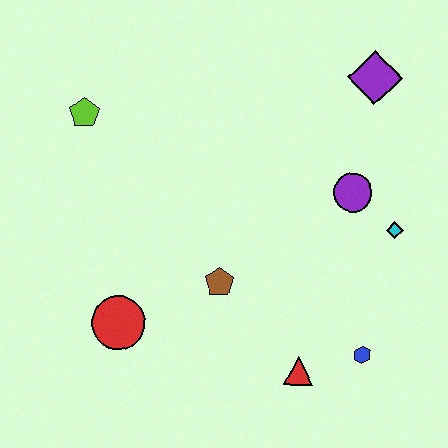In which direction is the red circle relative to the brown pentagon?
The red circle is to the left of the brown pentagon.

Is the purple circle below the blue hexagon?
No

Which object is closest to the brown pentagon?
The red circle is closest to the brown pentagon.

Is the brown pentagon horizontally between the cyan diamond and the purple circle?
No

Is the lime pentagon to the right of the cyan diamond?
No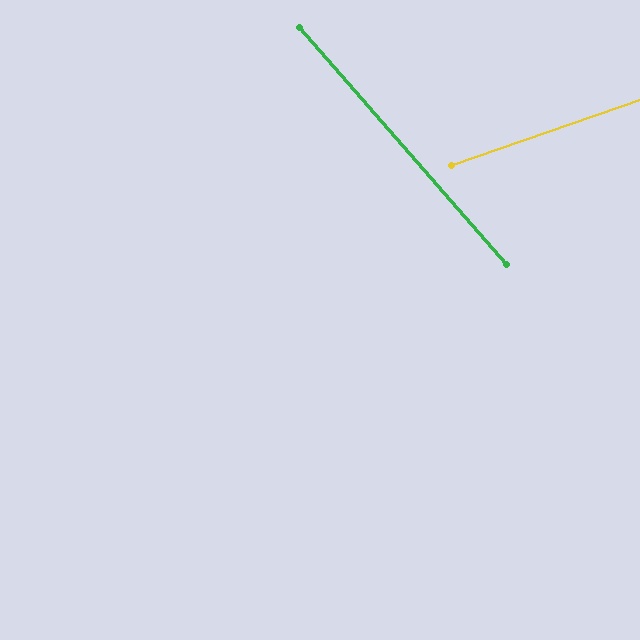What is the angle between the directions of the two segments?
Approximately 68 degrees.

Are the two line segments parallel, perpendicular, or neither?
Neither parallel nor perpendicular — they differ by about 68°.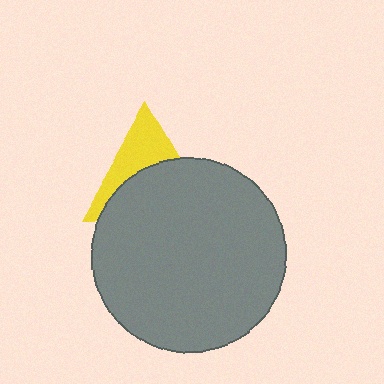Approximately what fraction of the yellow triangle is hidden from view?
Roughly 59% of the yellow triangle is hidden behind the gray circle.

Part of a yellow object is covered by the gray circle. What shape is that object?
It is a triangle.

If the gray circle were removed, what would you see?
You would see the complete yellow triangle.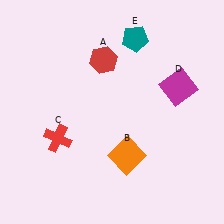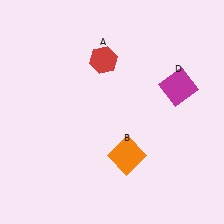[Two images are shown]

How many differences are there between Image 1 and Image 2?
There are 2 differences between the two images.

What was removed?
The teal pentagon (E), the red cross (C) were removed in Image 2.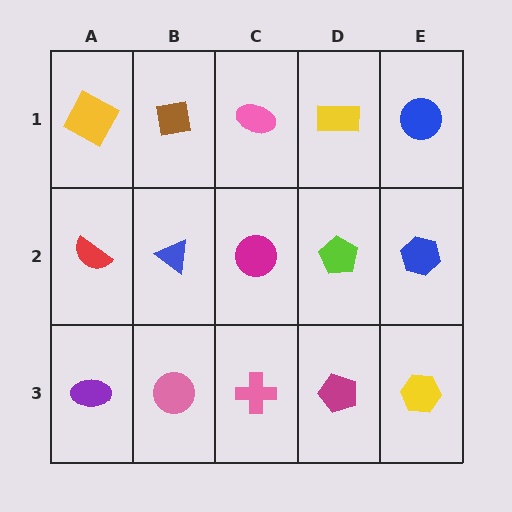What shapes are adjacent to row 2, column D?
A yellow rectangle (row 1, column D), a magenta pentagon (row 3, column D), a magenta circle (row 2, column C), a blue hexagon (row 2, column E).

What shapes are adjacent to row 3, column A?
A red semicircle (row 2, column A), a pink circle (row 3, column B).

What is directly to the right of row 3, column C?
A magenta pentagon.